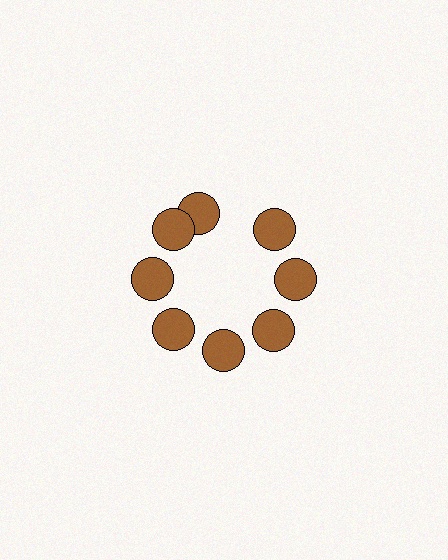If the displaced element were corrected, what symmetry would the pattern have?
It would have 8-fold rotational symmetry — the pattern would map onto itself every 45 degrees.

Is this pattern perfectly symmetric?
No. The 8 brown circles are arranged in a ring, but one element near the 12 o'clock position is rotated out of alignment along the ring, breaking the 8-fold rotational symmetry.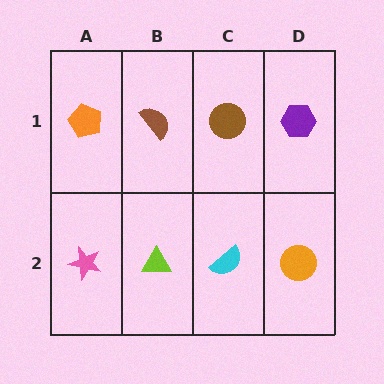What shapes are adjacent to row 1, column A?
A pink star (row 2, column A), a brown semicircle (row 1, column B).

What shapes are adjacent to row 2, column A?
An orange pentagon (row 1, column A), a lime triangle (row 2, column B).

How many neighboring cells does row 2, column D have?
2.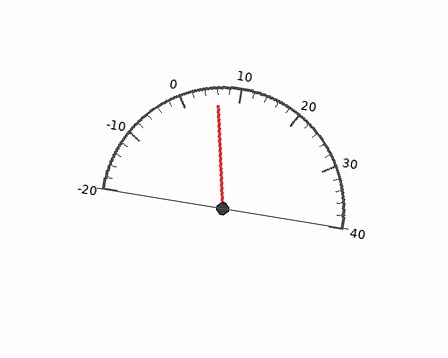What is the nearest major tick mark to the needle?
The nearest major tick mark is 10.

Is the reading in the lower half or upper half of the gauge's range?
The reading is in the lower half of the range (-20 to 40).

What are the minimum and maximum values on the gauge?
The gauge ranges from -20 to 40.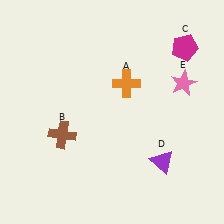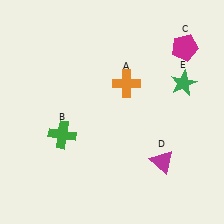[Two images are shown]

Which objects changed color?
B changed from brown to green. D changed from purple to magenta. E changed from pink to green.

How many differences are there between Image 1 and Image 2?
There are 3 differences between the two images.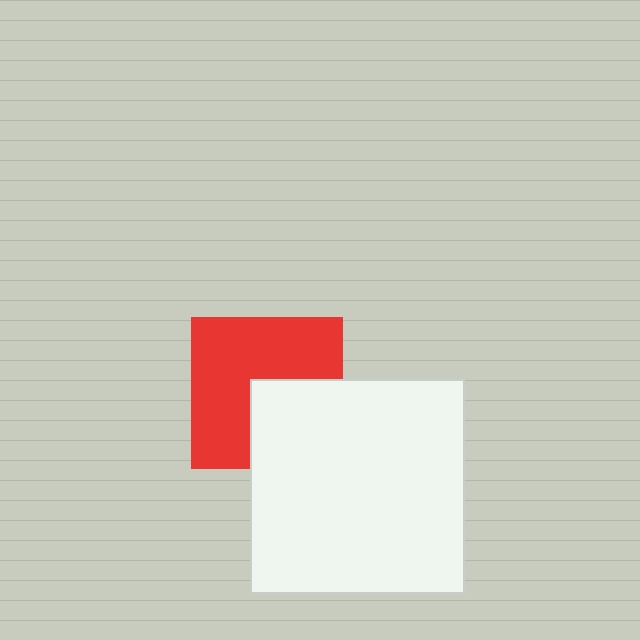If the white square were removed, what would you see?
You would see the complete red square.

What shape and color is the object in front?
The object in front is a white square.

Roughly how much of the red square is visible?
About half of it is visible (roughly 63%).